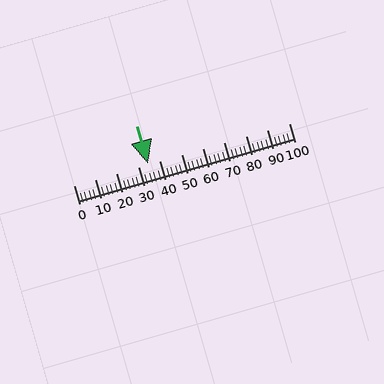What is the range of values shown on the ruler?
The ruler shows values from 0 to 100.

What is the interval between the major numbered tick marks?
The major tick marks are spaced 10 units apart.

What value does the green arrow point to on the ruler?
The green arrow points to approximately 35.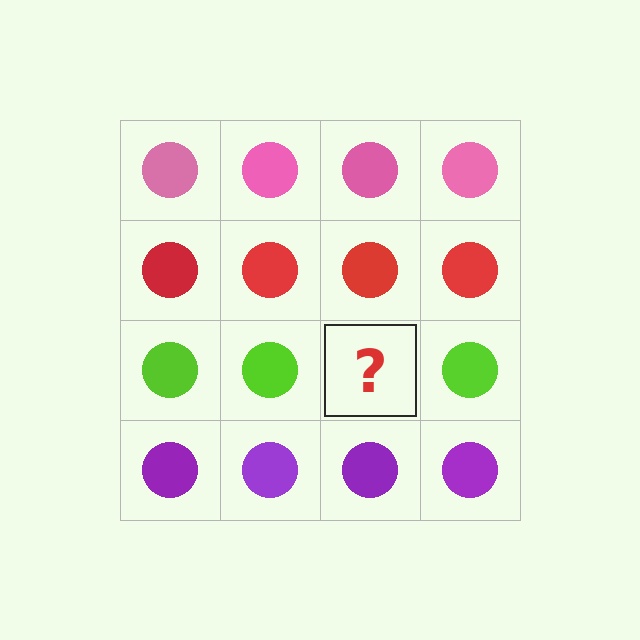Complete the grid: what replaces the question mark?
The question mark should be replaced with a lime circle.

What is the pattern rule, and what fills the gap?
The rule is that each row has a consistent color. The gap should be filled with a lime circle.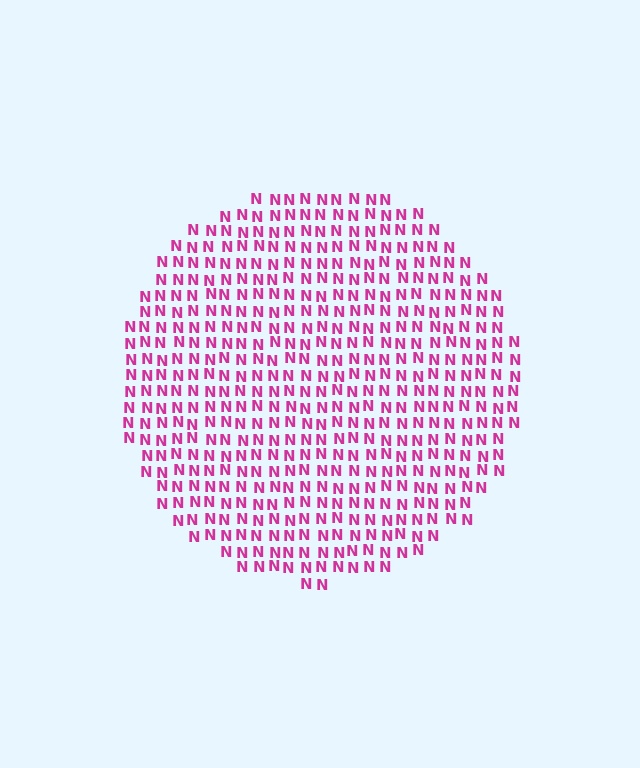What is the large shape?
The large shape is a circle.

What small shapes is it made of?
It is made of small letter N's.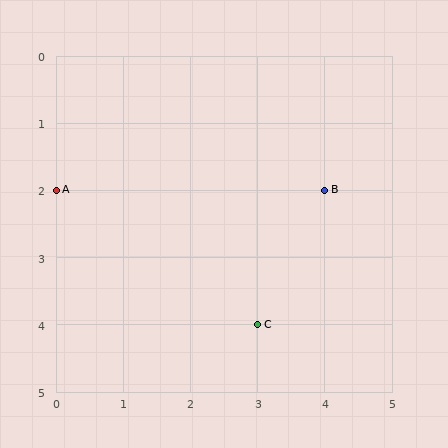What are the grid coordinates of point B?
Point B is at grid coordinates (4, 2).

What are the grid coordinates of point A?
Point A is at grid coordinates (0, 2).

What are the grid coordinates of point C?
Point C is at grid coordinates (3, 4).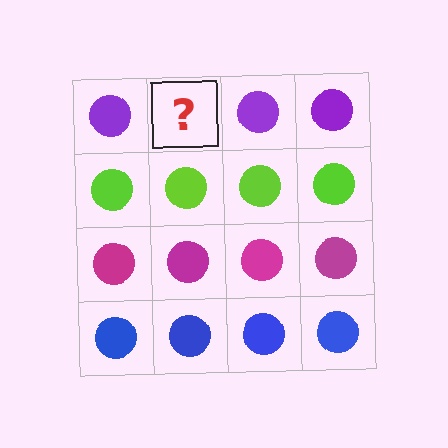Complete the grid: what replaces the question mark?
The question mark should be replaced with a purple circle.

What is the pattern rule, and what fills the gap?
The rule is that each row has a consistent color. The gap should be filled with a purple circle.